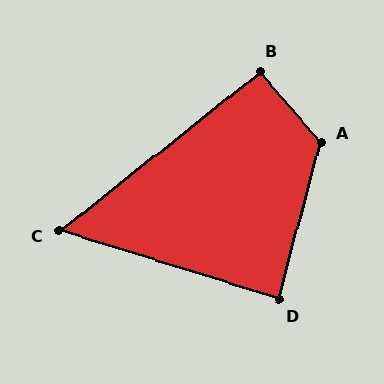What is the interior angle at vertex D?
Approximately 88 degrees (approximately right).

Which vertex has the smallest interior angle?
C, at approximately 56 degrees.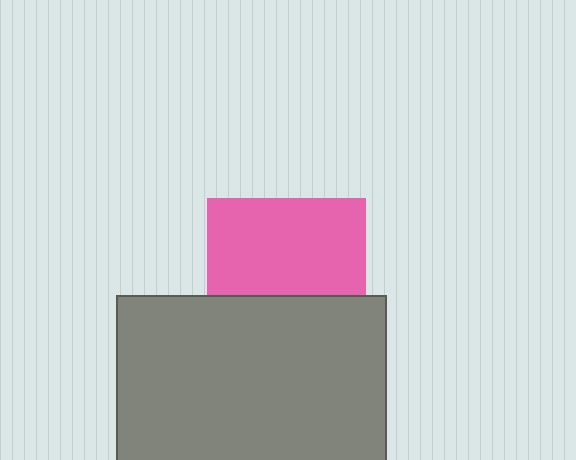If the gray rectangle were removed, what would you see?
You would see the complete pink square.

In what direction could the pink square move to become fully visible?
The pink square could move up. That would shift it out from behind the gray rectangle entirely.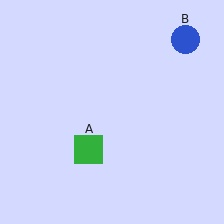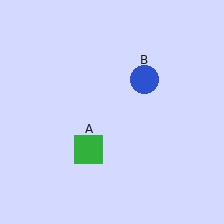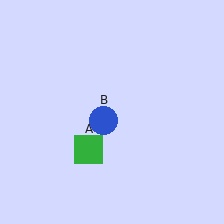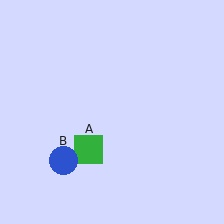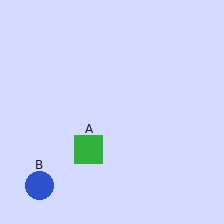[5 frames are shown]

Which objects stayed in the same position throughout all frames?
Green square (object A) remained stationary.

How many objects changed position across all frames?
1 object changed position: blue circle (object B).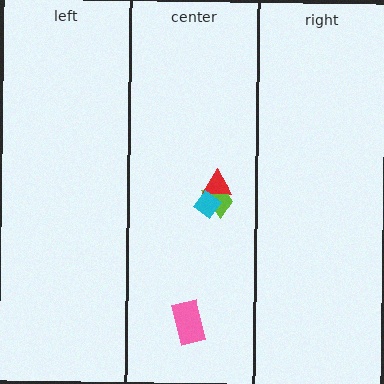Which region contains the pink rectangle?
The center region.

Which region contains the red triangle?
The center region.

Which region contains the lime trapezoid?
The center region.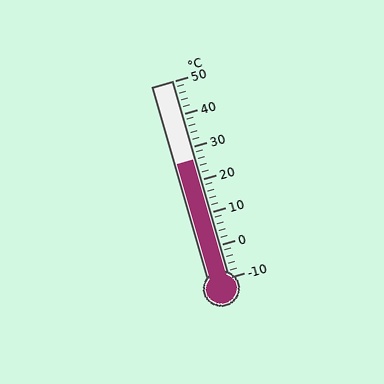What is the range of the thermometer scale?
The thermometer scale ranges from -10°C to 50°C.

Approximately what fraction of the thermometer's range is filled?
The thermometer is filled to approximately 60% of its range.